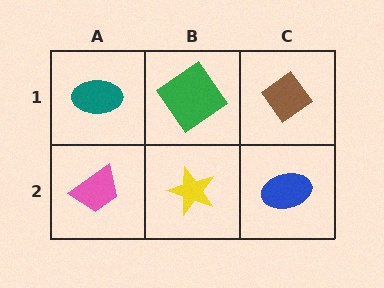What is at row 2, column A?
A pink trapezoid.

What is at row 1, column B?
A green diamond.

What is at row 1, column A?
A teal ellipse.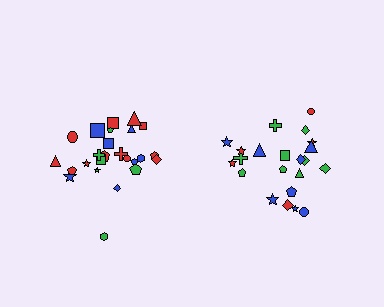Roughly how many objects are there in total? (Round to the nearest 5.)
Roughly 45 objects in total.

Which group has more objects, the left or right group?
The left group.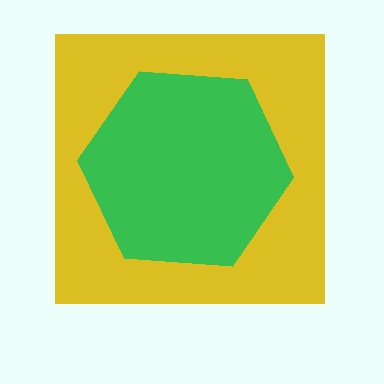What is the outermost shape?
The yellow square.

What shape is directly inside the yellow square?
The green hexagon.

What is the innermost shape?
The green hexagon.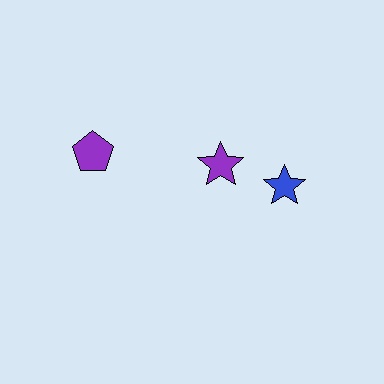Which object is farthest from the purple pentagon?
The blue star is farthest from the purple pentagon.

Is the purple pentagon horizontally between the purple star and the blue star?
No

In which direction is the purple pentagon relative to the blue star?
The purple pentagon is to the left of the blue star.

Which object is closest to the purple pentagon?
The purple star is closest to the purple pentagon.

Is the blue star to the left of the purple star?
No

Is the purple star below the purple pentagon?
Yes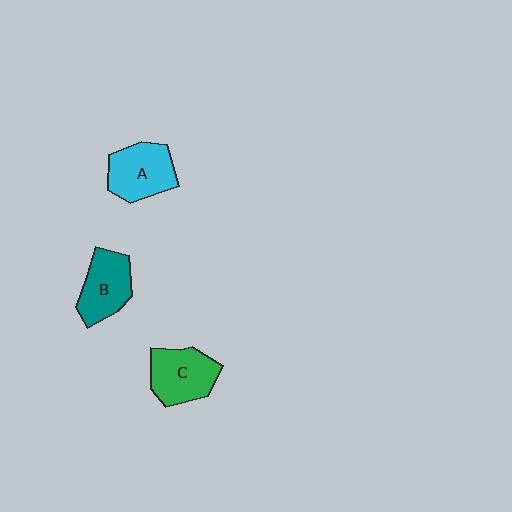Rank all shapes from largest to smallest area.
From largest to smallest: A (cyan), C (green), B (teal).